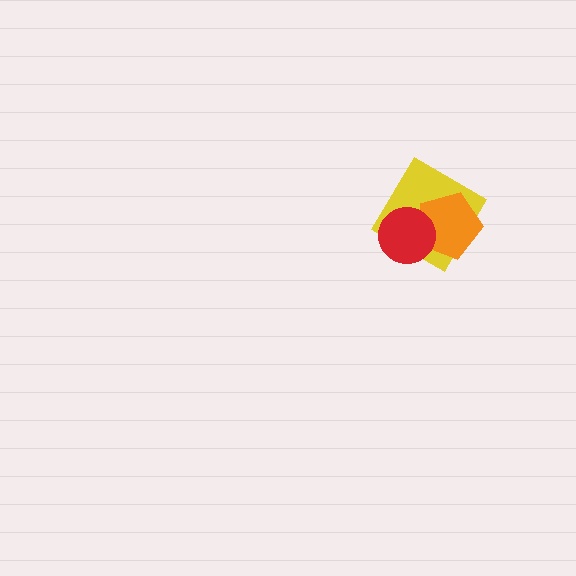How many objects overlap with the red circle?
2 objects overlap with the red circle.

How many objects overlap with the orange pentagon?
2 objects overlap with the orange pentagon.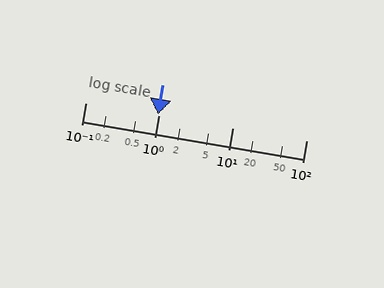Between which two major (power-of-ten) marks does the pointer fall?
The pointer is between 0.1 and 1.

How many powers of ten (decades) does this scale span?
The scale spans 3 decades, from 0.1 to 100.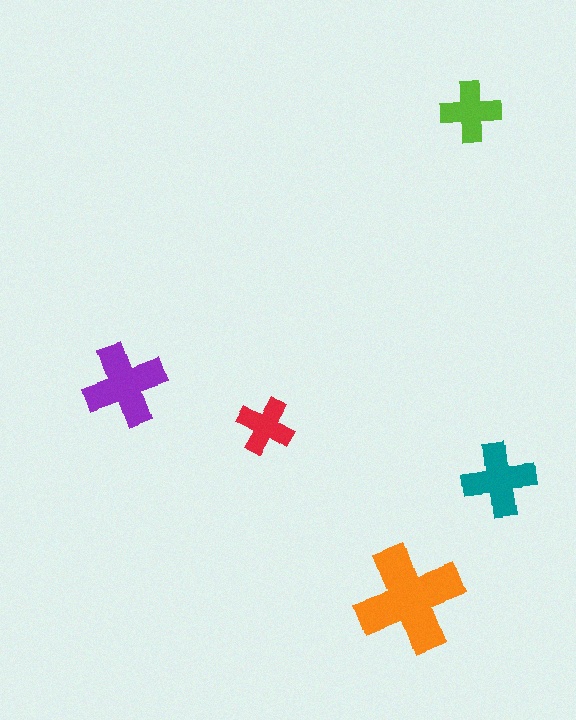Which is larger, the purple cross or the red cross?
The purple one.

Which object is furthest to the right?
The teal cross is rightmost.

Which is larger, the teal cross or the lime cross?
The teal one.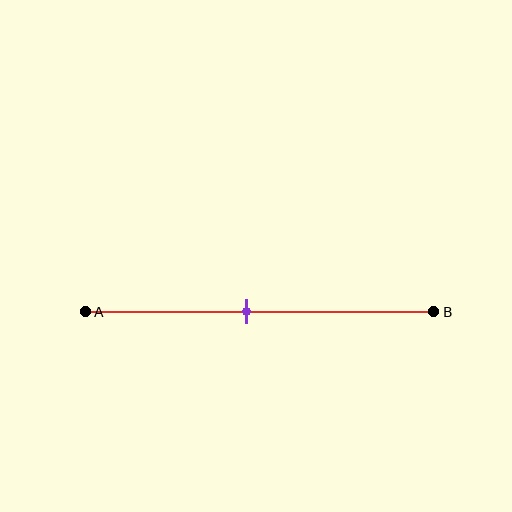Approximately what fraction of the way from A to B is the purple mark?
The purple mark is approximately 45% of the way from A to B.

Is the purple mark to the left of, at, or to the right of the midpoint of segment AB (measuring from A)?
The purple mark is to the left of the midpoint of segment AB.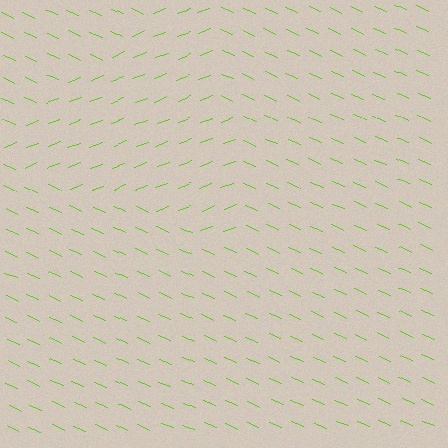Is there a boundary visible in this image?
Yes, there is a texture boundary formed by a change in line orientation.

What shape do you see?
I see a triangle.